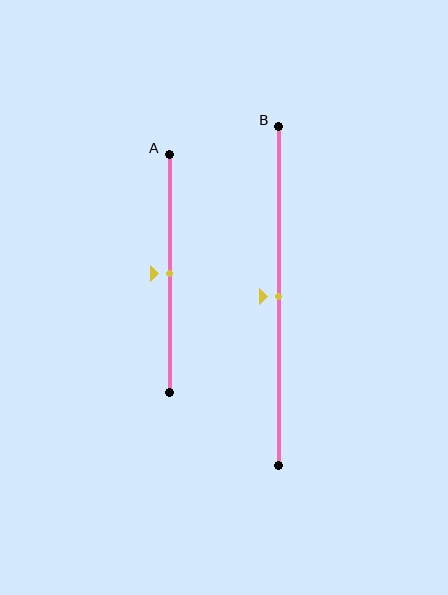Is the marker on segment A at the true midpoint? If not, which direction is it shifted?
Yes, the marker on segment A is at the true midpoint.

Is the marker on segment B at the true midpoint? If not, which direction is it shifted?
Yes, the marker on segment B is at the true midpoint.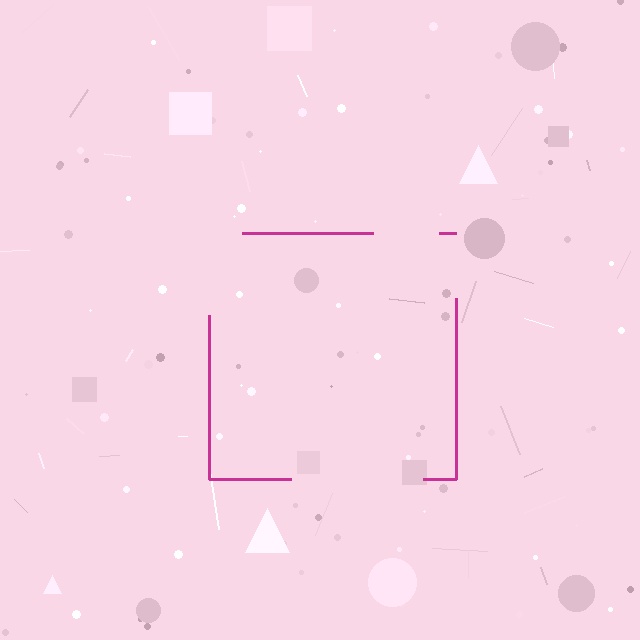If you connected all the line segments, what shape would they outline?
They would outline a square.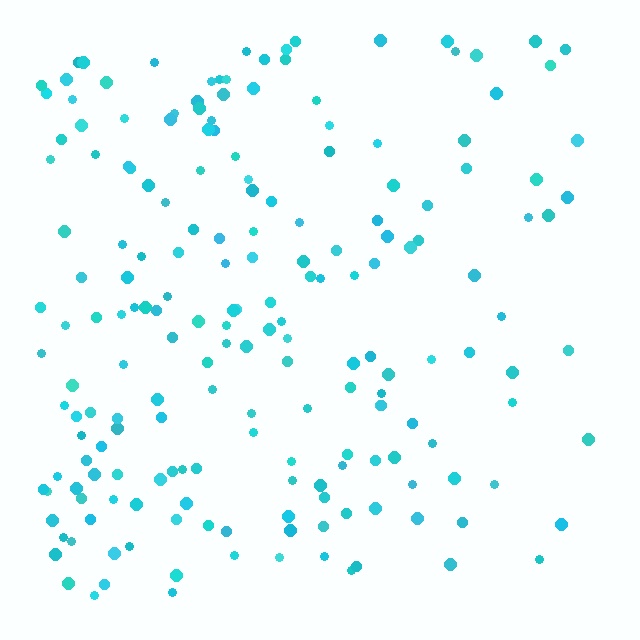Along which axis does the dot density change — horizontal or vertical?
Horizontal.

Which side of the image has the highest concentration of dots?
The left.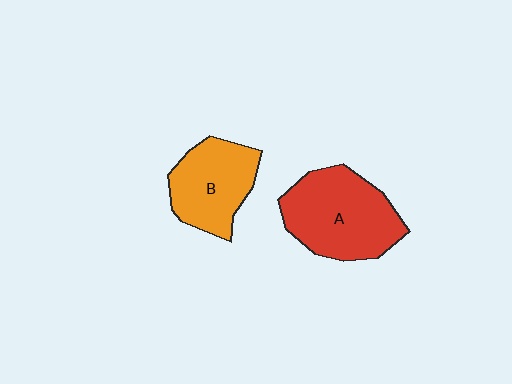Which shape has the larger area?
Shape A (red).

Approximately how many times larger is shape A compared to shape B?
Approximately 1.3 times.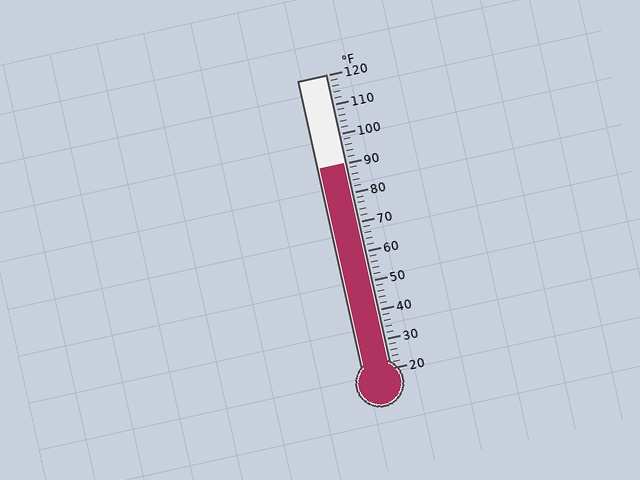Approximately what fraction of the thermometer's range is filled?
The thermometer is filled to approximately 70% of its range.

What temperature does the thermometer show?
The thermometer shows approximately 90°F.